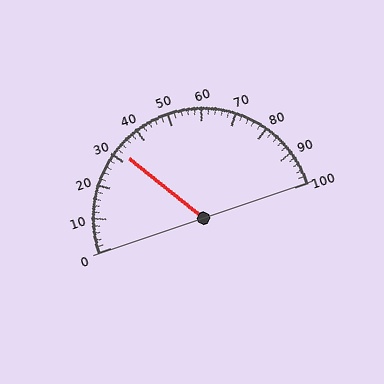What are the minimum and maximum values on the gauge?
The gauge ranges from 0 to 100.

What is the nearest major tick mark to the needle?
The nearest major tick mark is 30.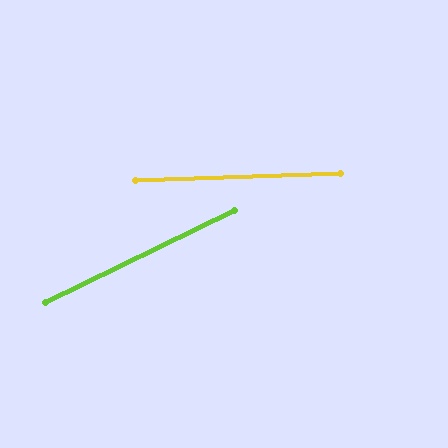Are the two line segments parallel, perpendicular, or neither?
Neither parallel nor perpendicular — they differ by about 24°.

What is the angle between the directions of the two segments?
Approximately 24 degrees.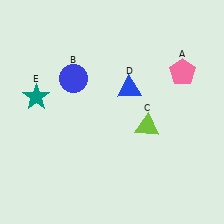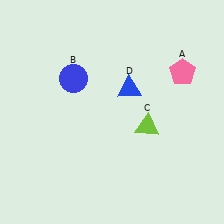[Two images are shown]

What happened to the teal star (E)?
The teal star (E) was removed in Image 2. It was in the top-left area of Image 1.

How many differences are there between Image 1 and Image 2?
There is 1 difference between the two images.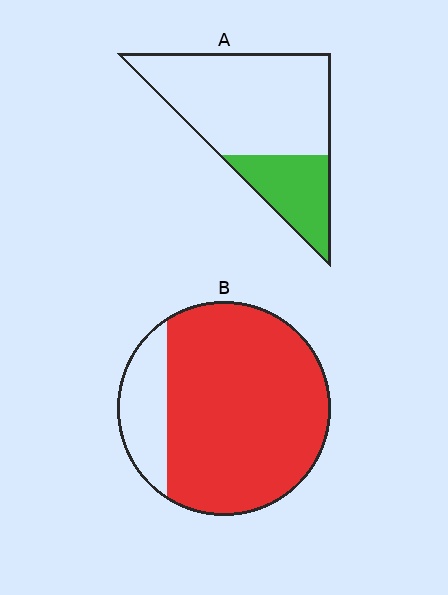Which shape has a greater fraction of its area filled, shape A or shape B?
Shape B.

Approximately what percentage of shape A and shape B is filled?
A is approximately 30% and B is approximately 80%.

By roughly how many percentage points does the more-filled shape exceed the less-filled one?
By roughly 55 percentage points (B over A).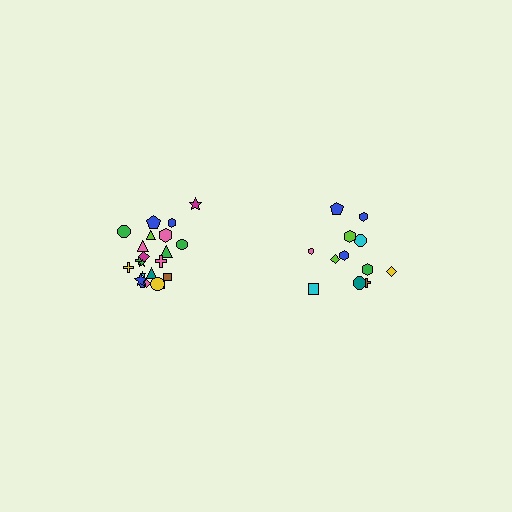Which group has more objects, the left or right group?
The left group.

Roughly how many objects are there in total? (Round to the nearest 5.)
Roughly 35 objects in total.